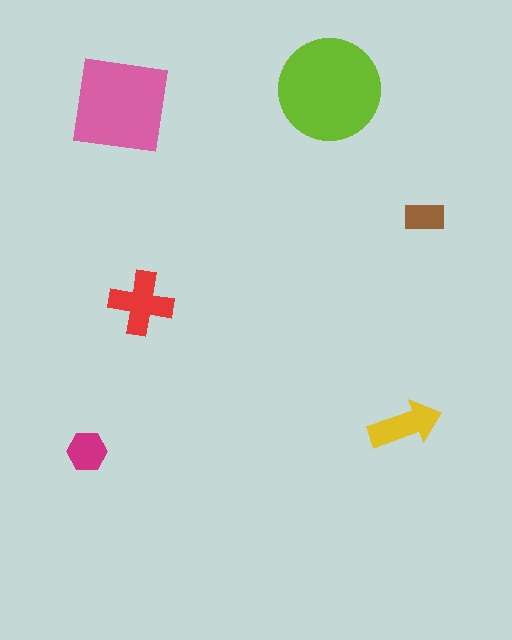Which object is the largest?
The lime circle.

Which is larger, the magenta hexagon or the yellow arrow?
The yellow arrow.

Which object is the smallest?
The brown rectangle.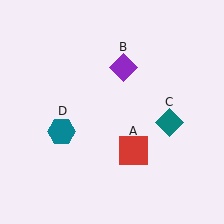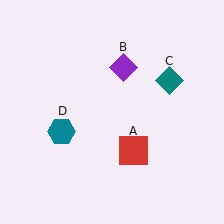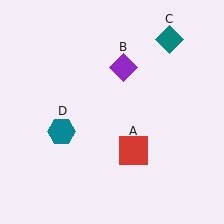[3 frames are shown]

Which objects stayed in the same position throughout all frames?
Red square (object A) and purple diamond (object B) and teal hexagon (object D) remained stationary.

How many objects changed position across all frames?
1 object changed position: teal diamond (object C).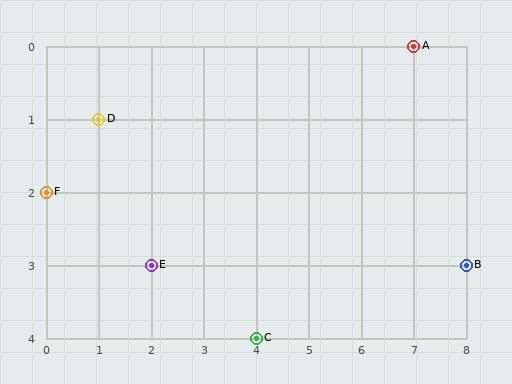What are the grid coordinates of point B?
Point B is at grid coordinates (8, 3).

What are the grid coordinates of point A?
Point A is at grid coordinates (7, 0).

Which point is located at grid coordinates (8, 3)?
Point B is at (8, 3).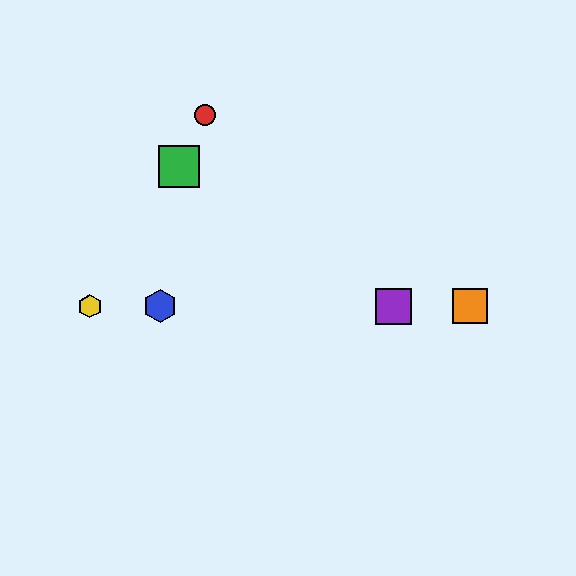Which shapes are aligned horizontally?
The blue hexagon, the yellow hexagon, the purple square, the orange square are aligned horizontally.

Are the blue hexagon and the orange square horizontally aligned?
Yes, both are at y≈306.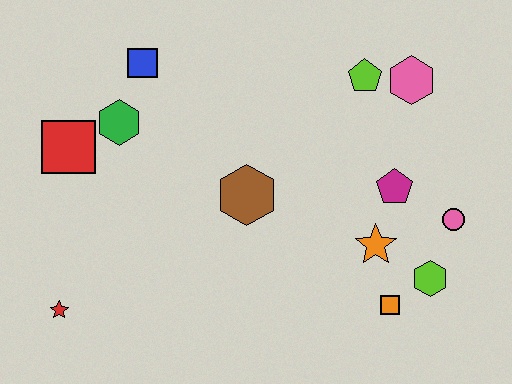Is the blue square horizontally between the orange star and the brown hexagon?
No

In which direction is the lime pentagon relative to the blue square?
The lime pentagon is to the right of the blue square.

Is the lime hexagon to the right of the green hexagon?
Yes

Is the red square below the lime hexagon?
No